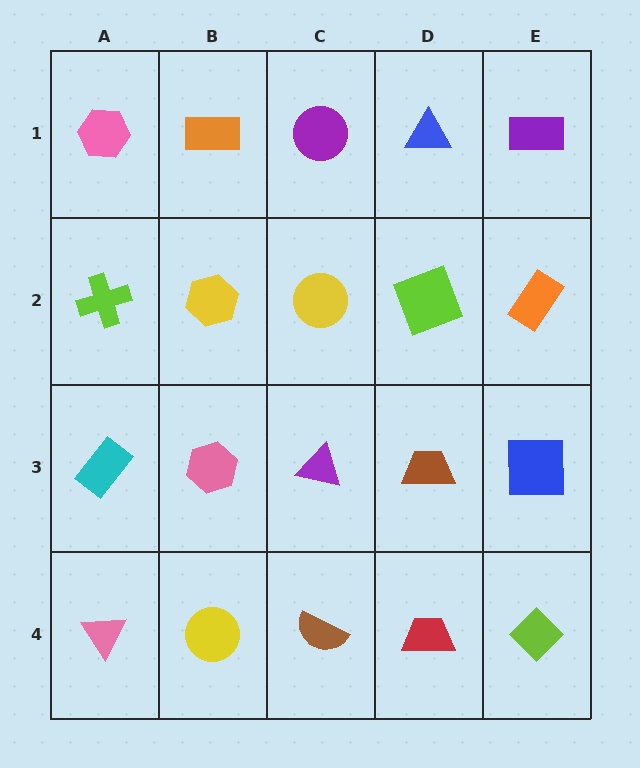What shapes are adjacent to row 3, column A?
A lime cross (row 2, column A), a pink triangle (row 4, column A), a pink hexagon (row 3, column B).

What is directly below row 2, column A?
A cyan rectangle.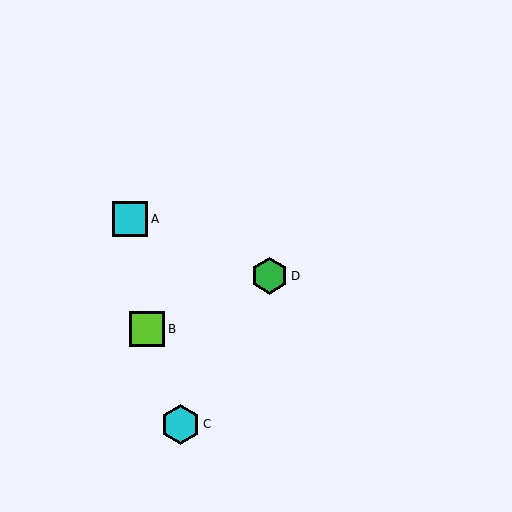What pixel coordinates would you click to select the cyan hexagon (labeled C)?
Click at (180, 424) to select the cyan hexagon C.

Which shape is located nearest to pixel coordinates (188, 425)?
The cyan hexagon (labeled C) at (180, 424) is nearest to that location.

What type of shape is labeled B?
Shape B is a lime square.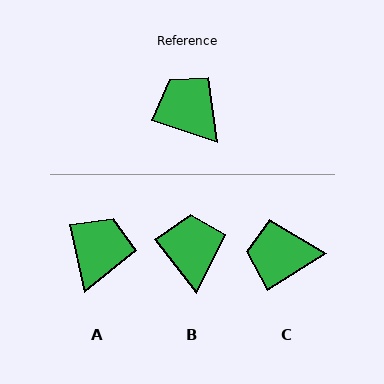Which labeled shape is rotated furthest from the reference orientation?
A, about 59 degrees away.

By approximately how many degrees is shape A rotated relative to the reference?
Approximately 59 degrees clockwise.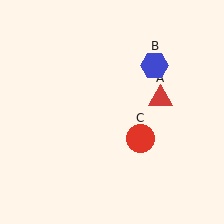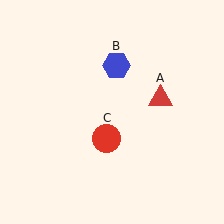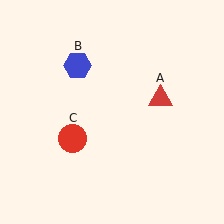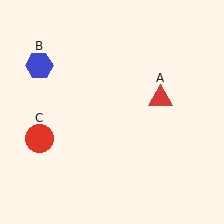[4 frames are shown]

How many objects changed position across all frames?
2 objects changed position: blue hexagon (object B), red circle (object C).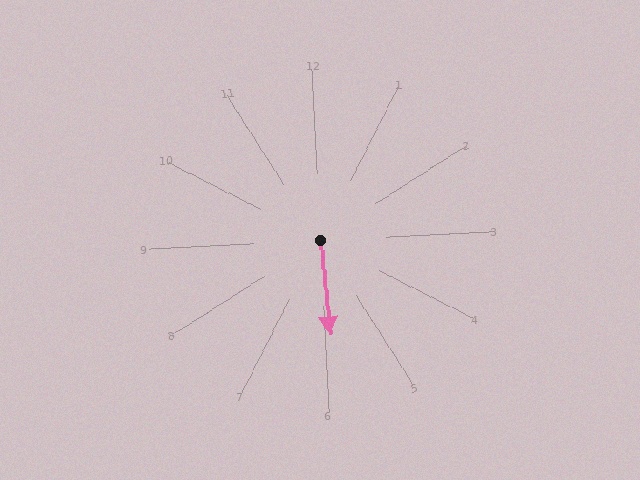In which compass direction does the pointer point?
South.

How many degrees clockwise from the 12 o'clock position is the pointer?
Approximately 177 degrees.